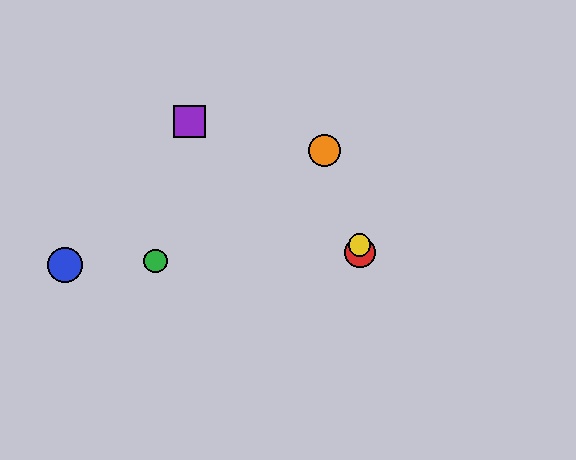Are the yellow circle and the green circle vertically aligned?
No, the yellow circle is at x≈360 and the green circle is at x≈156.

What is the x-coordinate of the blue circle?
The blue circle is at x≈65.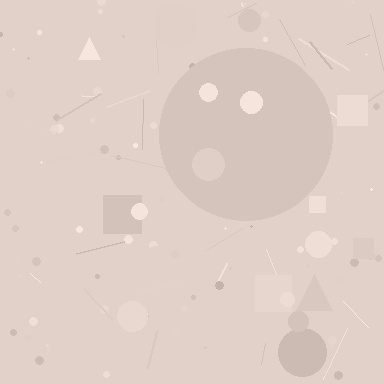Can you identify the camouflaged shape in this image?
The camouflaged shape is a circle.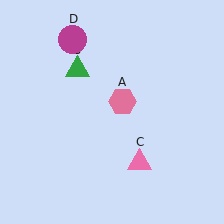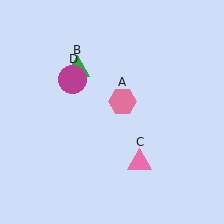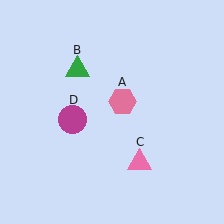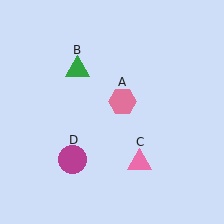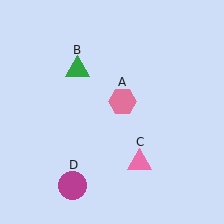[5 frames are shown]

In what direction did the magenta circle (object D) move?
The magenta circle (object D) moved down.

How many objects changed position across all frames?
1 object changed position: magenta circle (object D).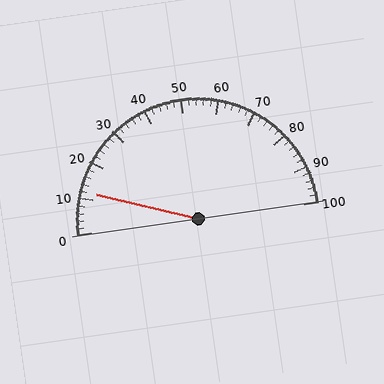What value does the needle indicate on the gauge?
The needle indicates approximately 12.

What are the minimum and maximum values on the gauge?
The gauge ranges from 0 to 100.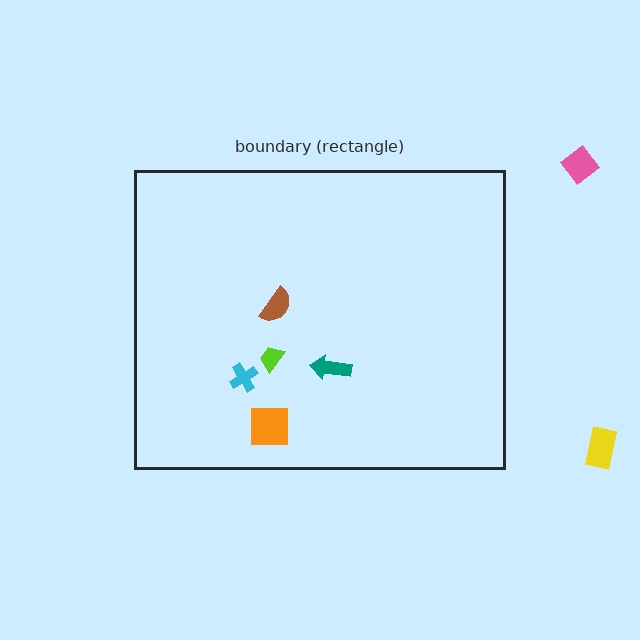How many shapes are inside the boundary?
5 inside, 2 outside.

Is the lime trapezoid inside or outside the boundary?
Inside.